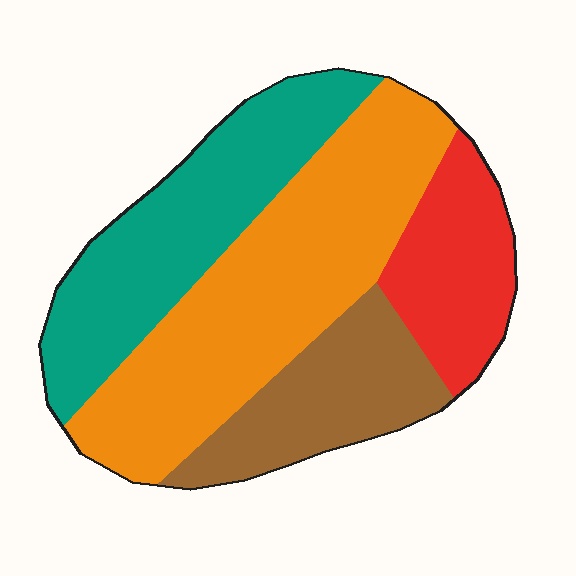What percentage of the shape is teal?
Teal takes up about one quarter (1/4) of the shape.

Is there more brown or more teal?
Teal.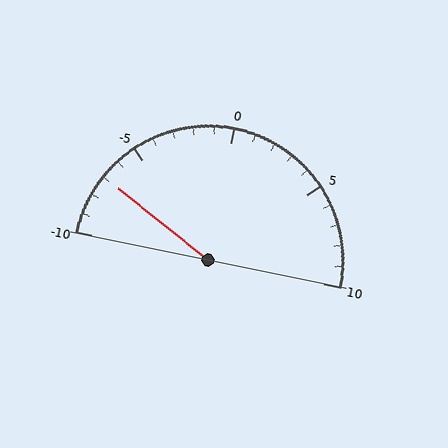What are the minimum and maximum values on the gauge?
The gauge ranges from -10 to 10.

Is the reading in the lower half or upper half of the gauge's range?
The reading is in the lower half of the range (-10 to 10).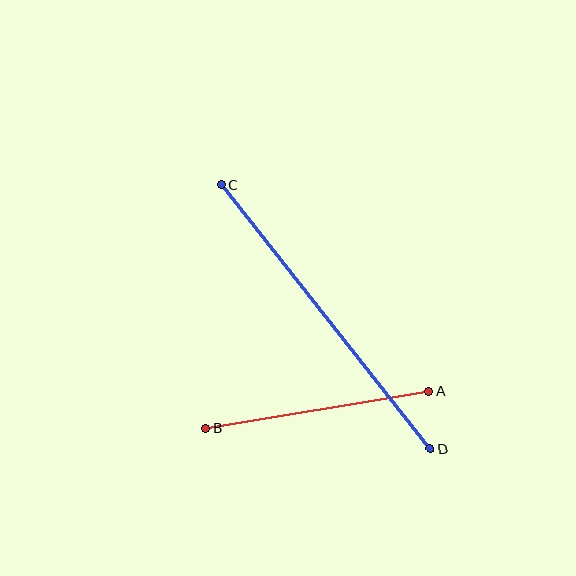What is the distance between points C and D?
The distance is approximately 336 pixels.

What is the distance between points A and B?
The distance is approximately 226 pixels.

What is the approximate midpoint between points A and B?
The midpoint is at approximately (318, 410) pixels.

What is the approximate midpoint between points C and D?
The midpoint is at approximately (326, 316) pixels.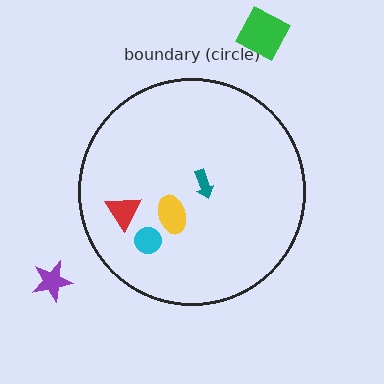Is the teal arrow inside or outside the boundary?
Inside.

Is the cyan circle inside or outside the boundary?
Inside.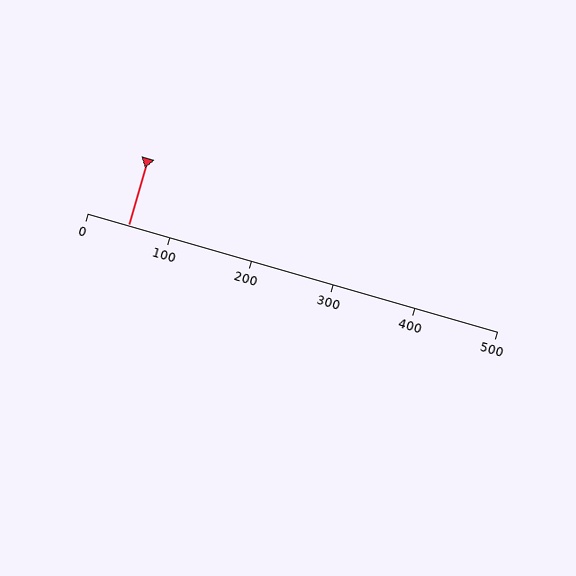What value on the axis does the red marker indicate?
The marker indicates approximately 50.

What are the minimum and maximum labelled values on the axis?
The axis runs from 0 to 500.